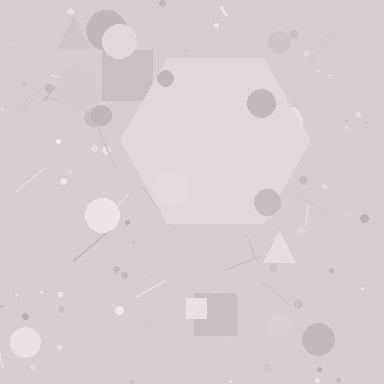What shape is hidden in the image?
A hexagon is hidden in the image.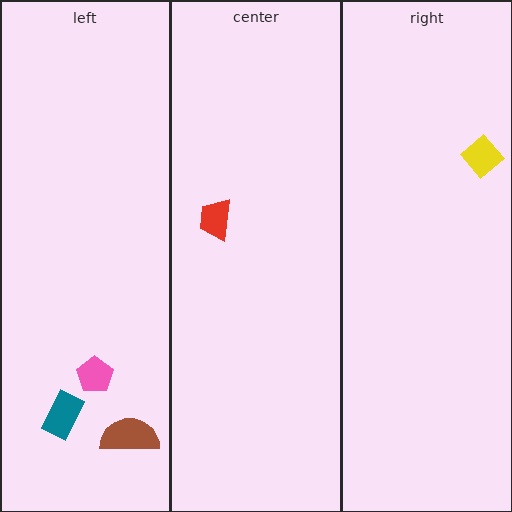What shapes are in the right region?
The yellow diamond.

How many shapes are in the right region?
1.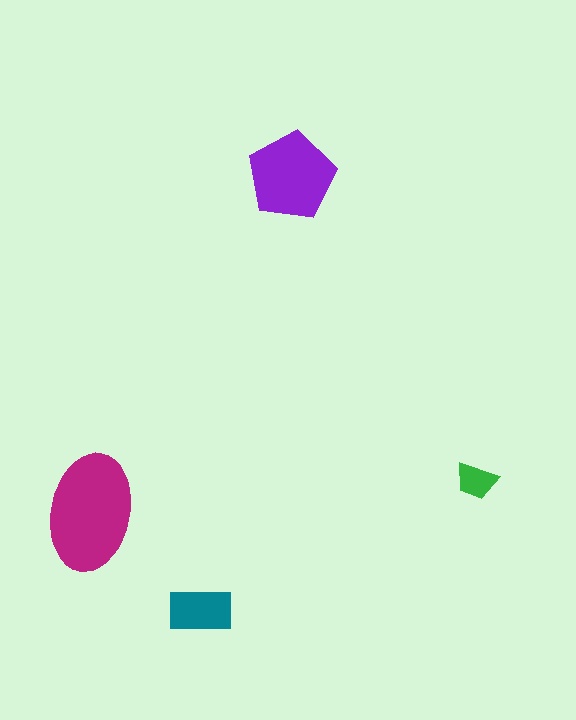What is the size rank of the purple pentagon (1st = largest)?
2nd.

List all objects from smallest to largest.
The green trapezoid, the teal rectangle, the purple pentagon, the magenta ellipse.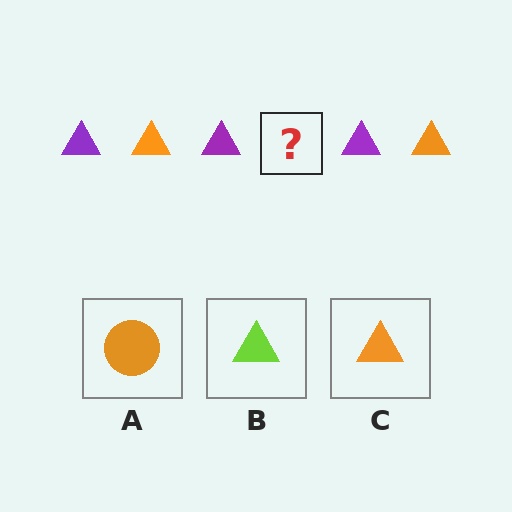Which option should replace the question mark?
Option C.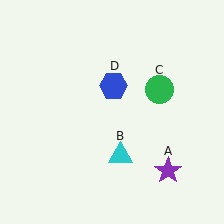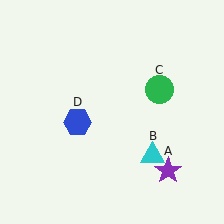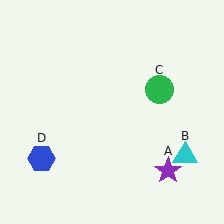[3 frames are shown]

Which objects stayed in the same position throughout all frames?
Purple star (object A) and green circle (object C) remained stationary.